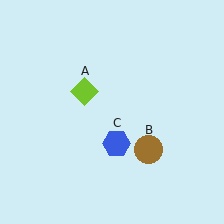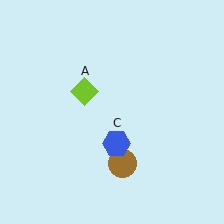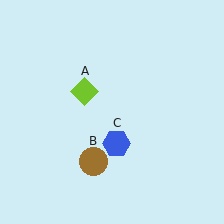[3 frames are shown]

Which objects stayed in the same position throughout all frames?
Lime diamond (object A) and blue hexagon (object C) remained stationary.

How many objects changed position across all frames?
1 object changed position: brown circle (object B).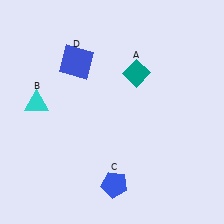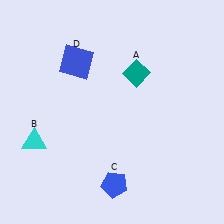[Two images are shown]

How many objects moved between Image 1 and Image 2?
1 object moved between the two images.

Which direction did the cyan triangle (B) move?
The cyan triangle (B) moved down.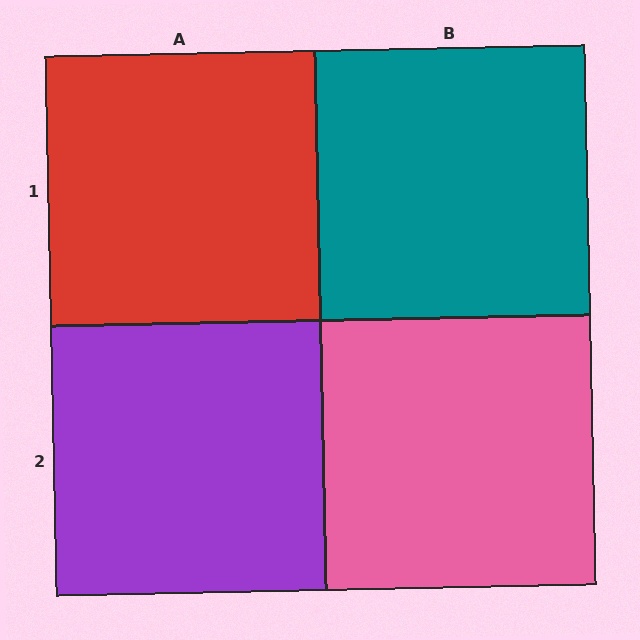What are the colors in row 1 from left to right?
Red, teal.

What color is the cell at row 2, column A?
Purple.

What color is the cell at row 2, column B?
Pink.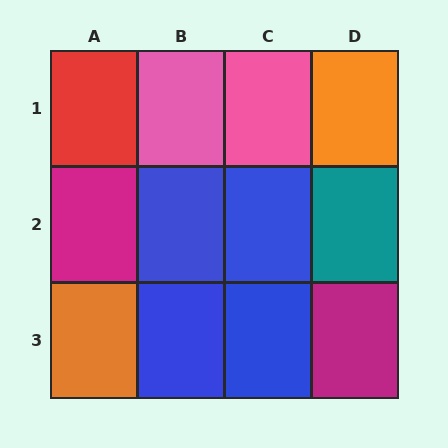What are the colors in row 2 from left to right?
Magenta, blue, blue, teal.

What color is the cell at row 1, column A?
Red.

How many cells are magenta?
2 cells are magenta.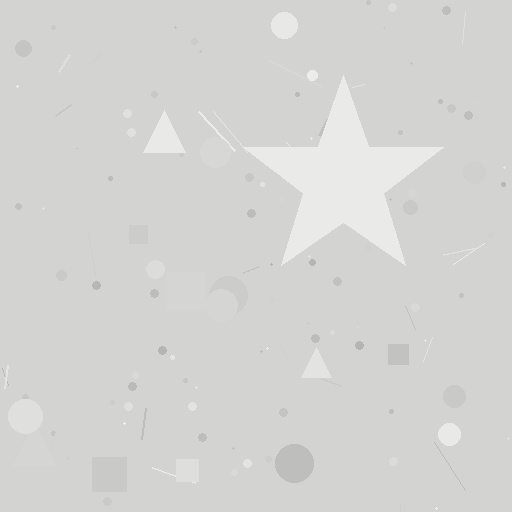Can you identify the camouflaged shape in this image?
The camouflaged shape is a star.